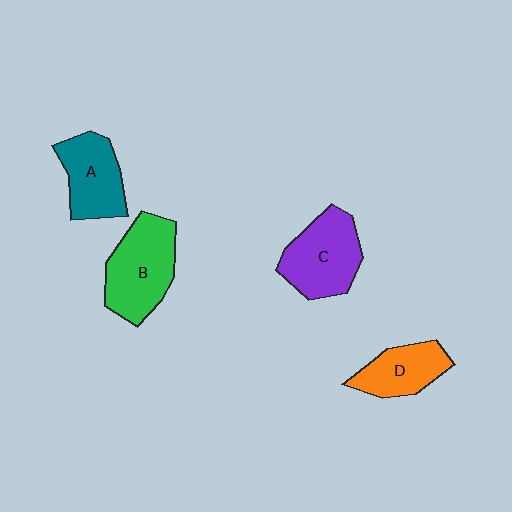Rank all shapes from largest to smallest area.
From largest to smallest: B (green), C (purple), A (teal), D (orange).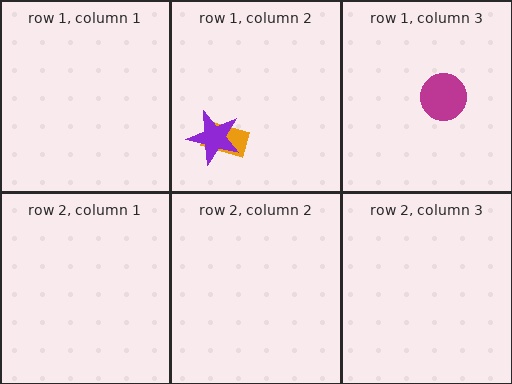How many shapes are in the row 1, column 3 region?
1.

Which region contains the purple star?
The row 1, column 2 region.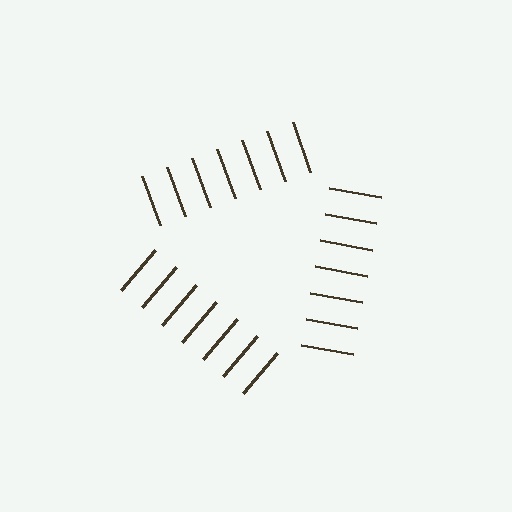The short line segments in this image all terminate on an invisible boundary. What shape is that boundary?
An illusory triangle — the line segments terminate on its edges but no continuous stroke is drawn.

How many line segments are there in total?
21 — 7 along each of the 3 edges.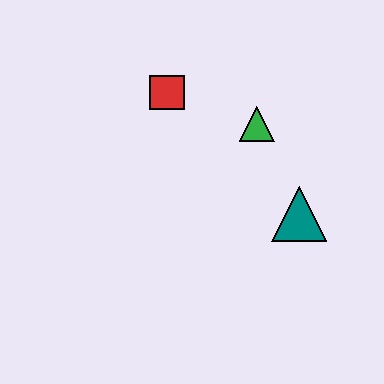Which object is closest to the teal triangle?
The green triangle is closest to the teal triangle.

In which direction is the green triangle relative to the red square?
The green triangle is to the right of the red square.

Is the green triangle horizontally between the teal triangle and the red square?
Yes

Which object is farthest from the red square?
The teal triangle is farthest from the red square.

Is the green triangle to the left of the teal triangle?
Yes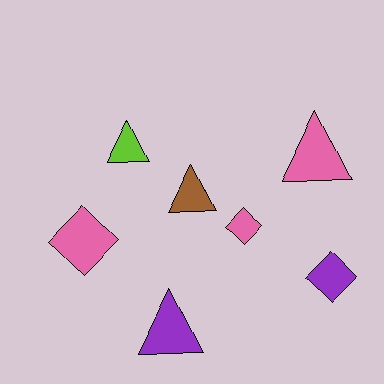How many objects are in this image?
There are 7 objects.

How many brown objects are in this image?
There is 1 brown object.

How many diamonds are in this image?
There are 3 diamonds.